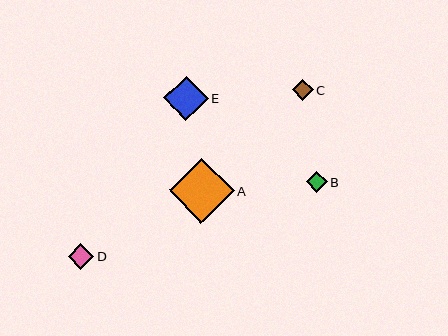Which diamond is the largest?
Diamond A is the largest with a size of approximately 65 pixels.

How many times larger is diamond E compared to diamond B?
Diamond E is approximately 2.1 times the size of diamond B.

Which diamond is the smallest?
Diamond C is the smallest with a size of approximately 21 pixels.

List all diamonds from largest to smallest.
From largest to smallest: A, E, D, B, C.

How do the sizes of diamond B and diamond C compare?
Diamond B and diamond C are approximately the same size.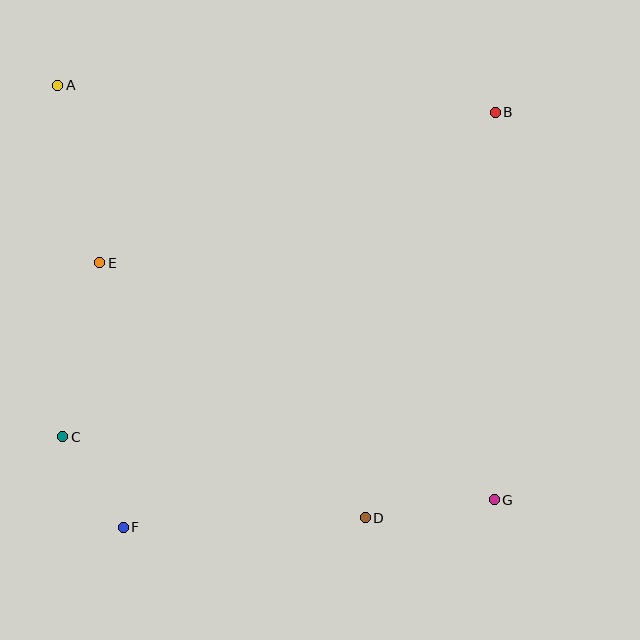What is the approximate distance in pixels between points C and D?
The distance between C and D is approximately 313 pixels.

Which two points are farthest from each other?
Points A and G are farthest from each other.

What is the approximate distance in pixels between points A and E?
The distance between A and E is approximately 182 pixels.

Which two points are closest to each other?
Points C and F are closest to each other.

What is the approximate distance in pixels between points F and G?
The distance between F and G is approximately 372 pixels.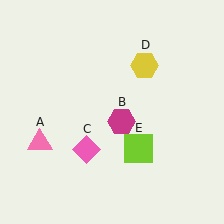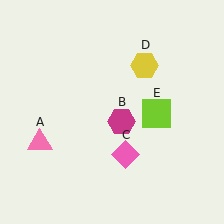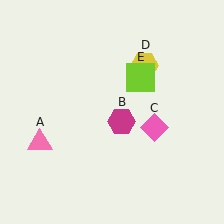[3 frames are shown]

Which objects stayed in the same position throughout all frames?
Pink triangle (object A) and magenta hexagon (object B) and yellow hexagon (object D) remained stationary.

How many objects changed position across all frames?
2 objects changed position: pink diamond (object C), lime square (object E).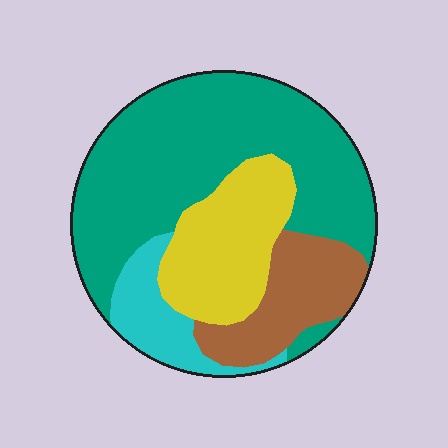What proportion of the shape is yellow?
Yellow takes up about one fifth (1/5) of the shape.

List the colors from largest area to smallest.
From largest to smallest: teal, yellow, brown, cyan.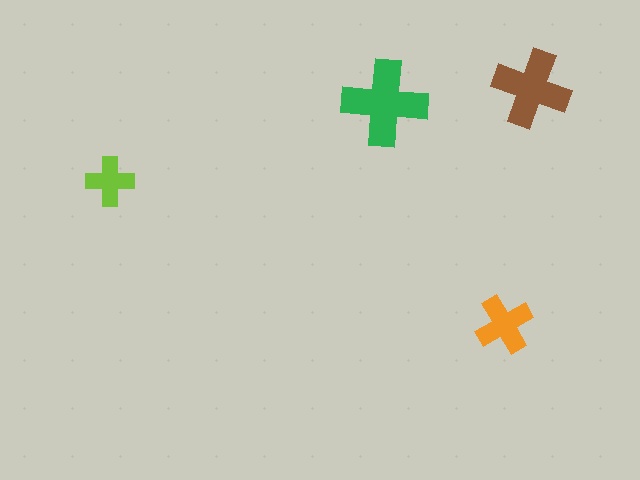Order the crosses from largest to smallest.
the green one, the brown one, the orange one, the lime one.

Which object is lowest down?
The orange cross is bottommost.